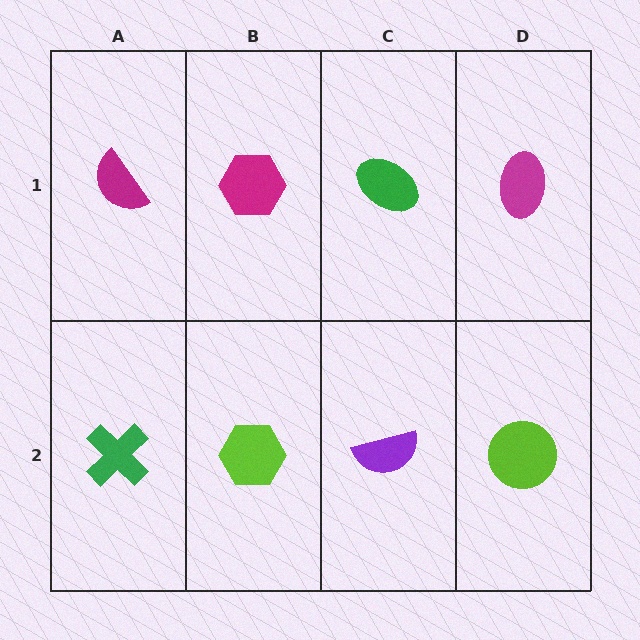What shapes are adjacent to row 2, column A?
A magenta semicircle (row 1, column A), a lime hexagon (row 2, column B).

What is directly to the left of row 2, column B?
A green cross.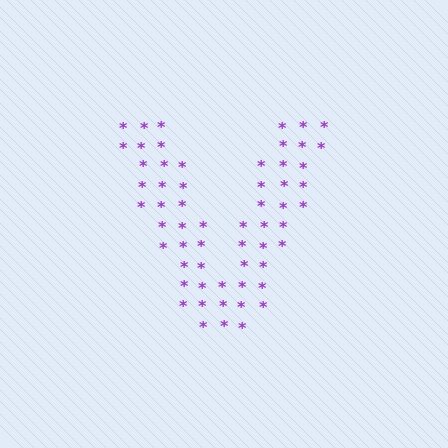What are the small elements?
The small elements are asterisks.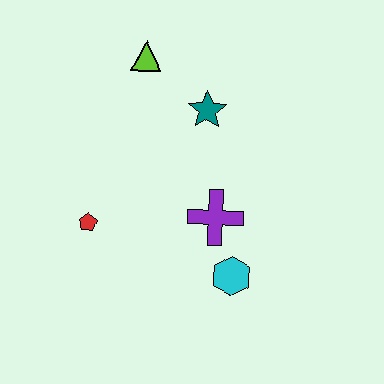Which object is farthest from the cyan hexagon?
The lime triangle is farthest from the cyan hexagon.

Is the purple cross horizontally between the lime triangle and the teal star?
No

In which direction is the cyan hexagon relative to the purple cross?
The cyan hexagon is below the purple cross.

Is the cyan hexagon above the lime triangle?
No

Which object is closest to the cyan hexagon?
The purple cross is closest to the cyan hexagon.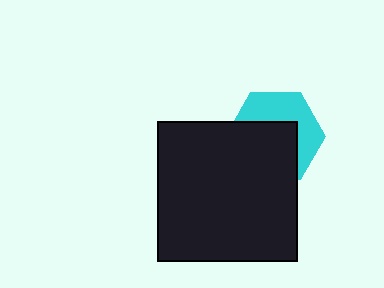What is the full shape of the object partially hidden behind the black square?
The partially hidden object is a cyan hexagon.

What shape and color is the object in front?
The object in front is a black square.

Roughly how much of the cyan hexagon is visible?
About half of it is visible (roughly 46%).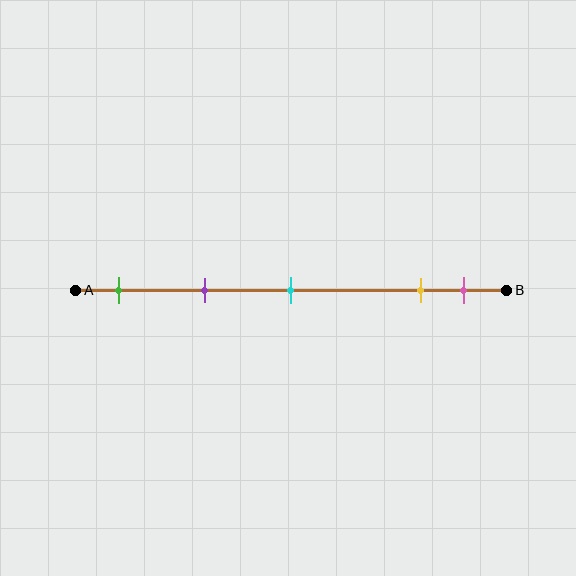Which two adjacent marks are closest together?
The yellow and pink marks are the closest adjacent pair.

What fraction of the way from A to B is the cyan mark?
The cyan mark is approximately 50% (0.5) of the way from A to B.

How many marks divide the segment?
There are 5 marks dividing the segment.